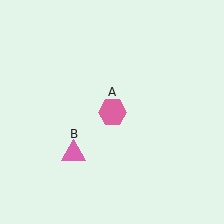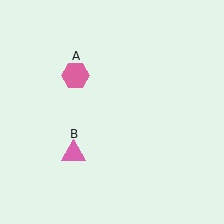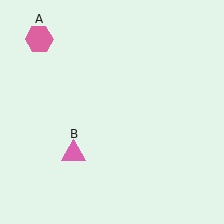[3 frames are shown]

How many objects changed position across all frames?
1 object changed position: pink hexagon (object A).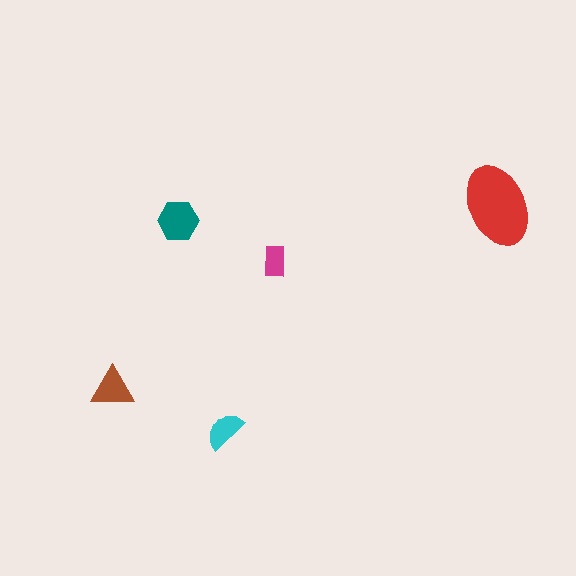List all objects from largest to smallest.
The red ellipse, the teal hexagon, the brown triangle, the cyan semicircle, the magenta rectangle.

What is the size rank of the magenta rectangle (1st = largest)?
5th.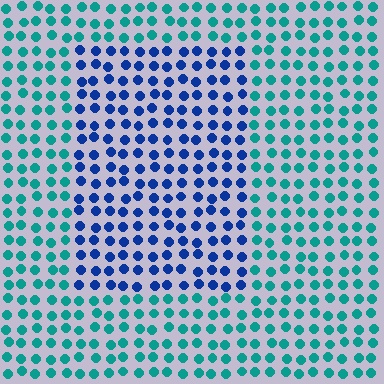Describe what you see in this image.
The image is filled with small teal elements in a uniform arrangement. A rectangle-shaped region is visible where the elements are tinted to a slightly different hue, forming a subtle color boundary.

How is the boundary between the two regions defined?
The boundary is defined purely by a slight shift in hue (about 48 degrees). Spacing, size, and orientation are identical on both sides.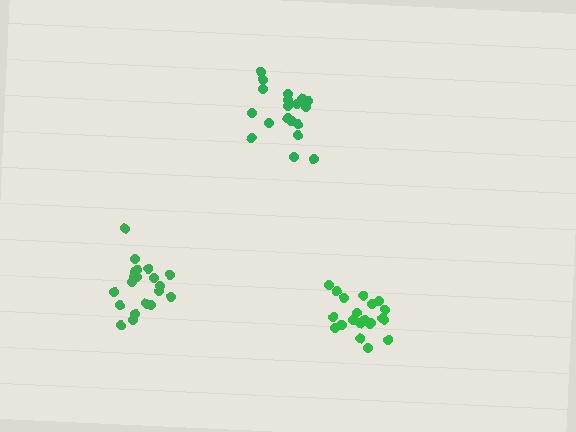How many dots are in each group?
Group 1: 19 dots, Group 2: 20 dots, Group 3: 21 dots (60 total).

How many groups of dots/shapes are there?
There are 3 groups.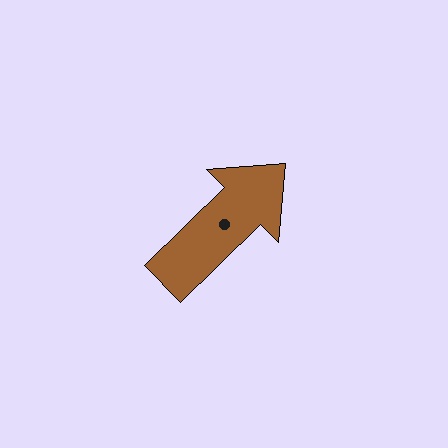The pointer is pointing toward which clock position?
Roughly 2 o'clock.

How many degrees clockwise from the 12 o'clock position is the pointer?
Approximately 46 degrees.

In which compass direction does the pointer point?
Northeast.